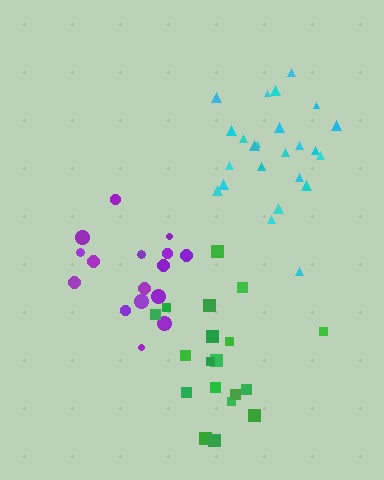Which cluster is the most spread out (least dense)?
Green.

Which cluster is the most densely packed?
Cyan.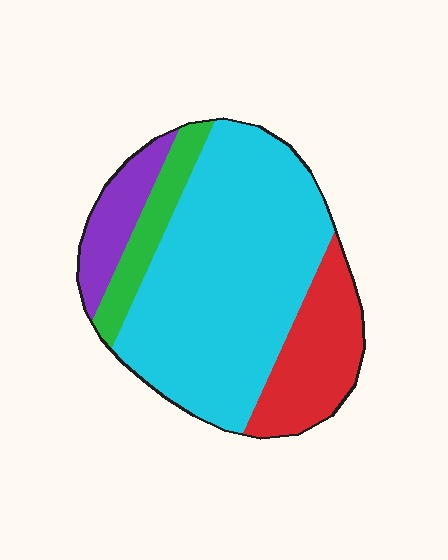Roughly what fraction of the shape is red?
Red covers around 20% of the shape.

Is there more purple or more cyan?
Cyan.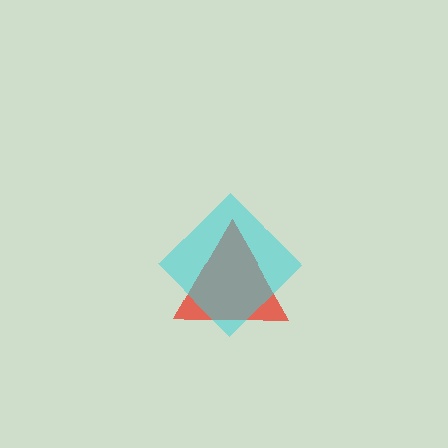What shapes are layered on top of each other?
The layered shapes are: a red triangle, a cyan diamond.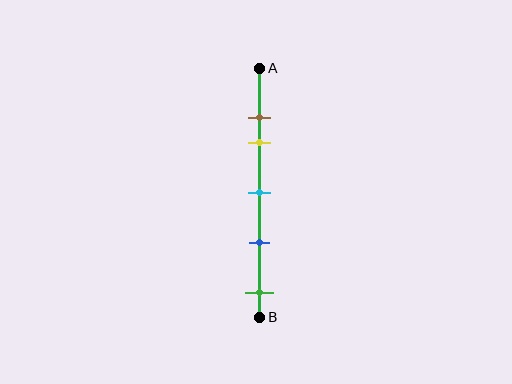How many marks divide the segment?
There are 5 marks dividing the segment.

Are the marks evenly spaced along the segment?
No, the marks are not evenly spaced.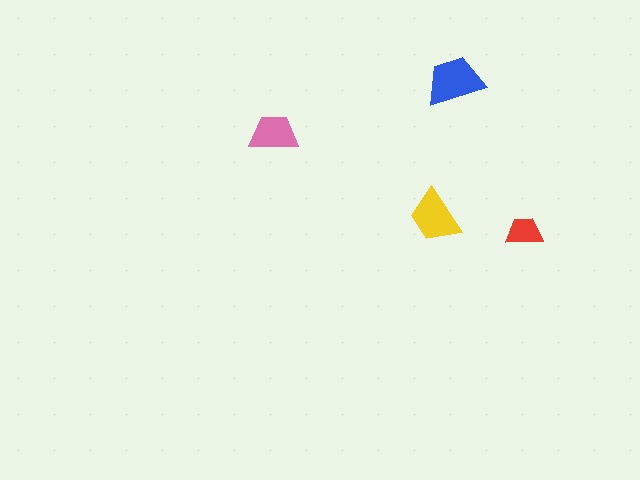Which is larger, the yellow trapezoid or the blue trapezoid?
The blue one.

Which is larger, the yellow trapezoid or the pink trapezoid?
The yellow one.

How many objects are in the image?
There are 4 objects in the image.